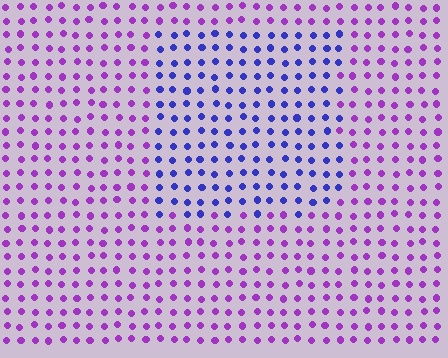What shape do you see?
I see a rectangle.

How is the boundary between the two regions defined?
The boundary is defined purely by a slight shift in hue (about 47 degrees). Spacing, size, and orientation are identical on both sides.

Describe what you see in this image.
The image is filled with small purple elements in a uniform arrangement. A rectangle-shaped region is visible where the elements are tinted to a slightly different hue, forming a subtle color boundary.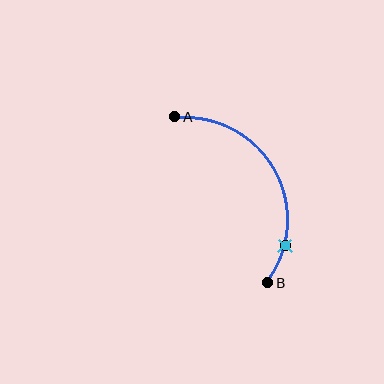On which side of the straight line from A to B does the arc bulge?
The arc bulges to the right of the straight line connecting A and B.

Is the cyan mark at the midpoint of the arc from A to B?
No. The cyan mark lies on the arc but is closer to endpoint B. The arc midpoint would be at the point on the curve equidistant along the arc from both A and B.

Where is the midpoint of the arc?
The arc midpoint is the point on the curve farthest from the straight line joining A and B. It sits to the right of that line.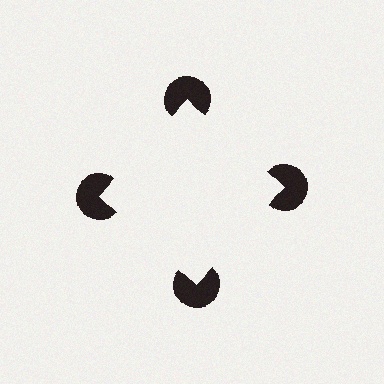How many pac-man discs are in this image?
There are 4 — one at each vertex of the illusory square.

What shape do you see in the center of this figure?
An illusory square — its edges are inferred from the aligned wedge cuts in the pac-man discs, not physically drawn.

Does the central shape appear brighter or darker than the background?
It typically appears slightly brighter than the background, even though no actual brightness change is drawn.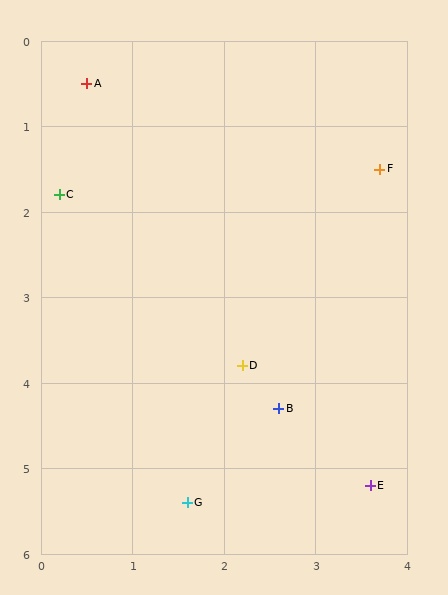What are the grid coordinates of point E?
Point E is at approximately (3.6, 5.2).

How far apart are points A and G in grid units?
Points A and G are about 5.0 grid units apart.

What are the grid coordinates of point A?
Point A is at approximately (0.5, 0.5).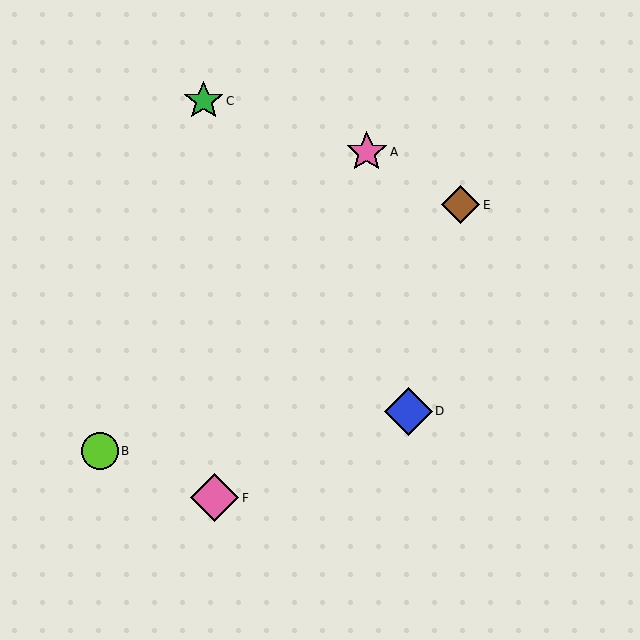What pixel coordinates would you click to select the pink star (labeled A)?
Click at (367, 152) to select the pink star A.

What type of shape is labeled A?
Shape A is a pink star.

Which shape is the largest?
The pink diamond (labeled F) is the largest.